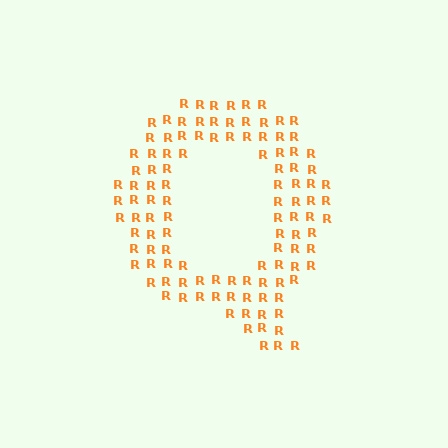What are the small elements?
The small elements are letter R's.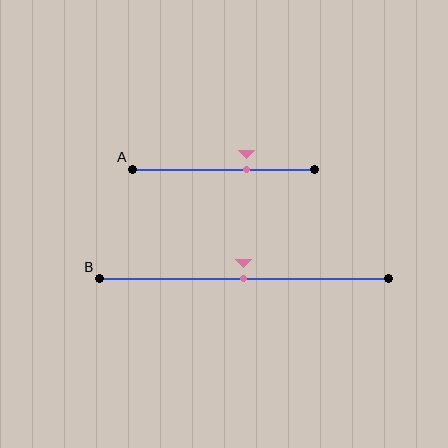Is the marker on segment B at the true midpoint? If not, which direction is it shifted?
Yes, the marker on segment B is at the true midpoint.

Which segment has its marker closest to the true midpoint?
Segment B has its marker closest to the true midpoint.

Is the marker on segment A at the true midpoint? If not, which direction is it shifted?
No, the marker on segment A is shifted to the right by about 13% of the segment length.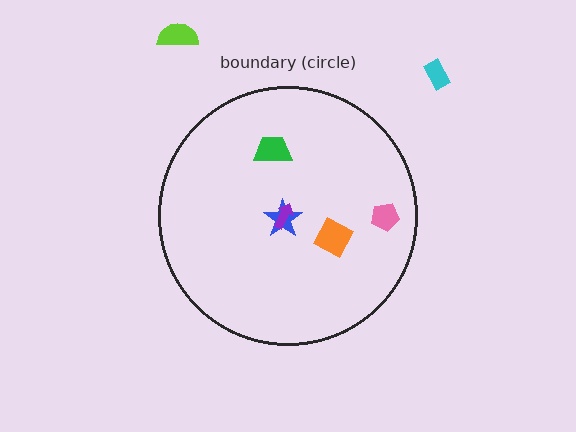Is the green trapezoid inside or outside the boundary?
Inside.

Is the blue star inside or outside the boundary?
Inside.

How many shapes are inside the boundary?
5 inside, 2 outside.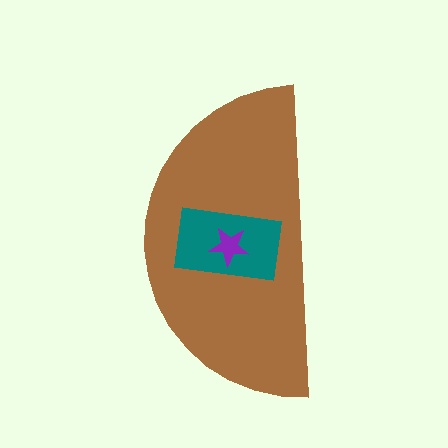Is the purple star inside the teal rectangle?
Yes.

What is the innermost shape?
The purple star.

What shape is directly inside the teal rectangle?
The purple star.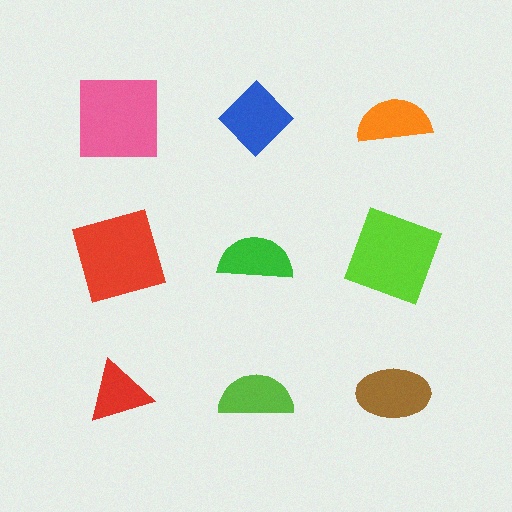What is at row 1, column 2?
A blue diamond.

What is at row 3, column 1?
A red triangle.